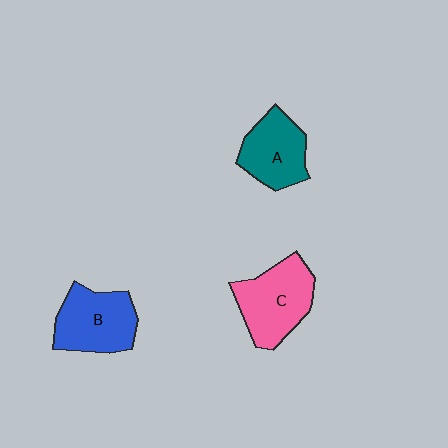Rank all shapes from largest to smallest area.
From largest to smallest: C (pink), B (blue), A (teal).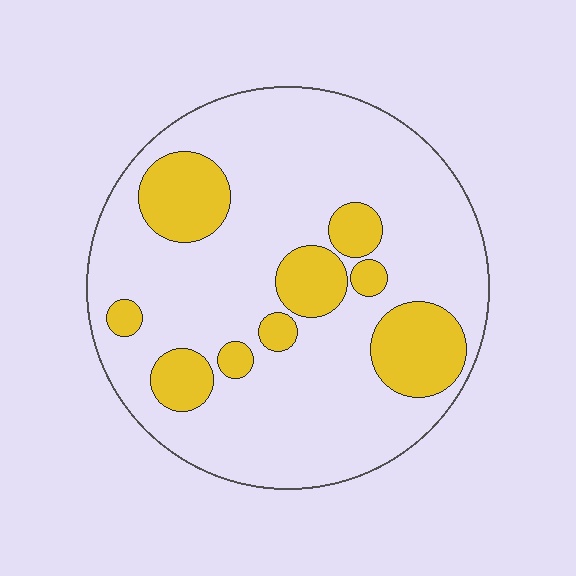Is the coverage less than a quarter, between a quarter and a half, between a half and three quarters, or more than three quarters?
Less than a quarter.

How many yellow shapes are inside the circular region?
9.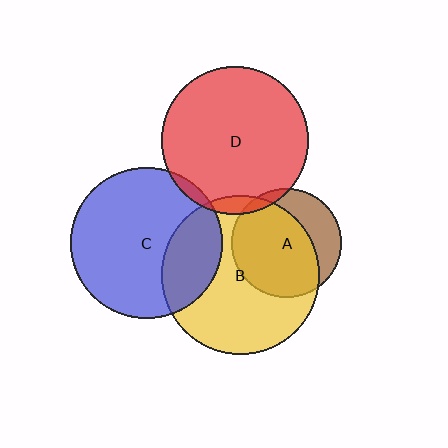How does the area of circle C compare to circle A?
Approximately 1.9 times.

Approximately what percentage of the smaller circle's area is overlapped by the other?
Approximately 5%.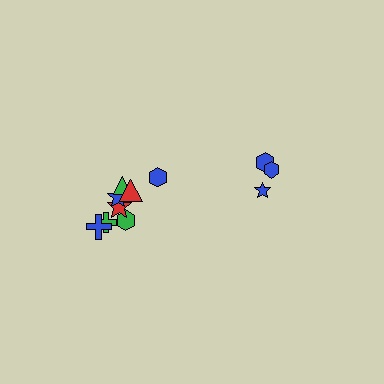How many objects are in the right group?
There are 3 objects.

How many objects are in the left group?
There are 8 objects.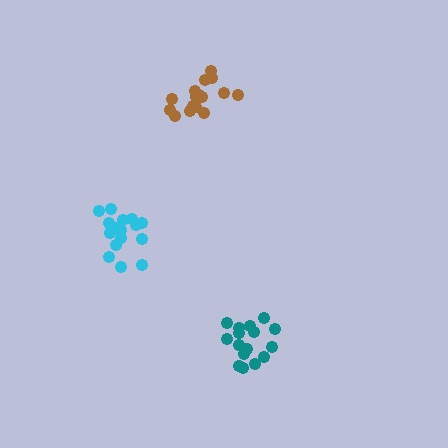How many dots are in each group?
Group 1: 16 dots, Group 2: 17 dots, Group 3: 17 dots (50 total).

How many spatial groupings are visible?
There are 3 spatial groupings.